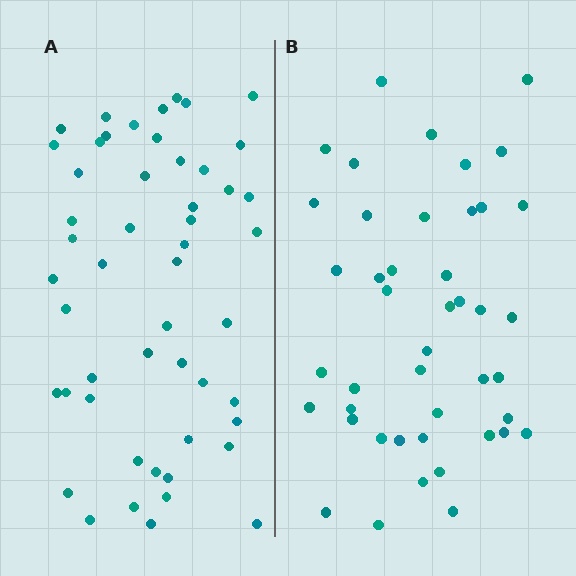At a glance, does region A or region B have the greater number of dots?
Region A (the left region) has more dots.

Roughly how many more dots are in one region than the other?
Region A has roughly 8 or so more dots than region B.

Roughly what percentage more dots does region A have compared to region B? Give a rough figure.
About 15% more.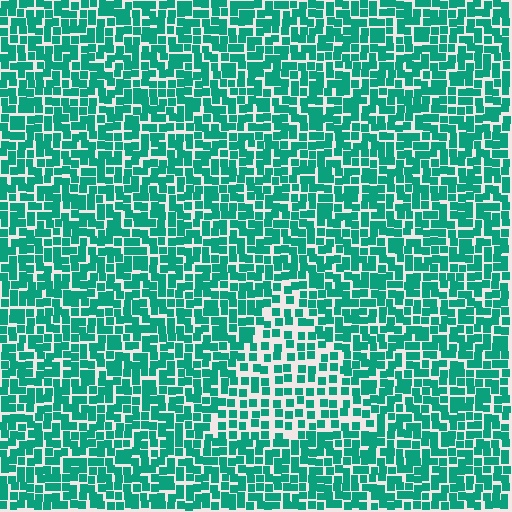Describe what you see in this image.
The image contains small teal elements arranged at two different densities. A triangle-shaped region is visible where the elements are less densely packed than the surrounding area.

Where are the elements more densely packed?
The elements are more densely packed outside the triangle boundary.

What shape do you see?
I see a triangle.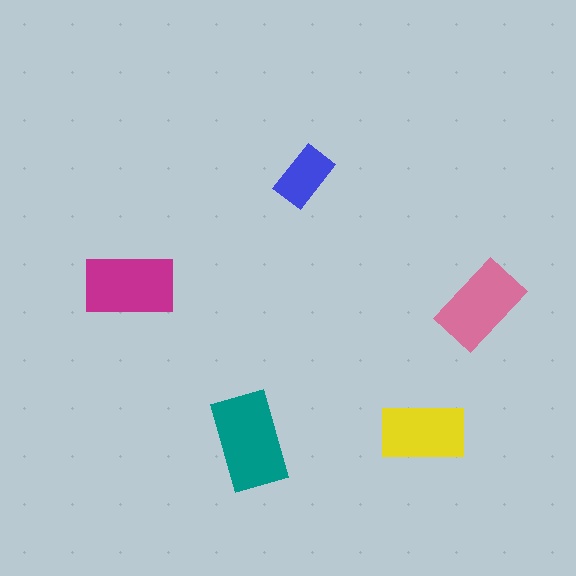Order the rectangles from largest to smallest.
the teal one, the magenta one, the pink one, the yellow one, the blue one.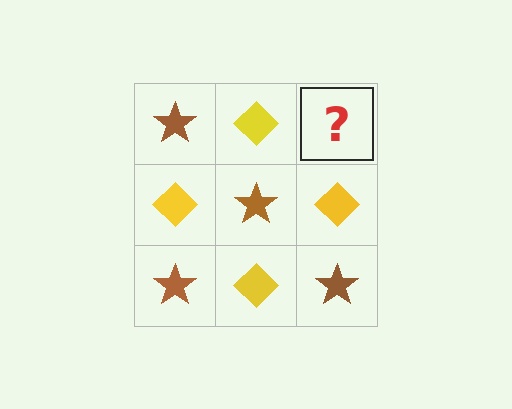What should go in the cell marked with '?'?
The missing cell should contain a brown star.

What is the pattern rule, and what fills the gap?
The rule is that it alternates brown star and yellow diamond in a checkerboard pattern. The gap should be filled with a brown star.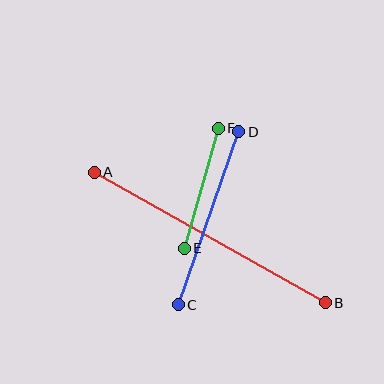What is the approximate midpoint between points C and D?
The midpoint is at approximately (209, 218) pixels.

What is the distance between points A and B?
The distance is approximately 266 pixels.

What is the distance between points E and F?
The distance is approximately 125 pixels.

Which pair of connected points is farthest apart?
Points A and B are farthest apart.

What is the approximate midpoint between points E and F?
The midpoint is at approximately (201, 188) pixels.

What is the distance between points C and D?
The distance is approximately 183 pixels.